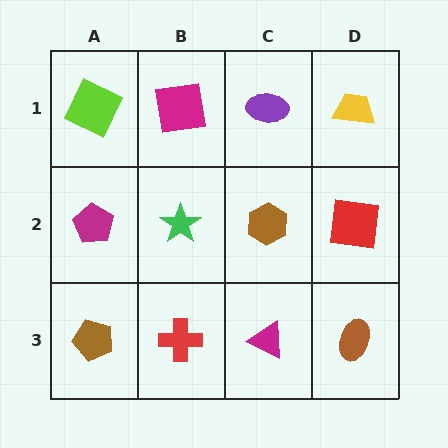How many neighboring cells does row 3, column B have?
3.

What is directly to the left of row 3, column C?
A red cross.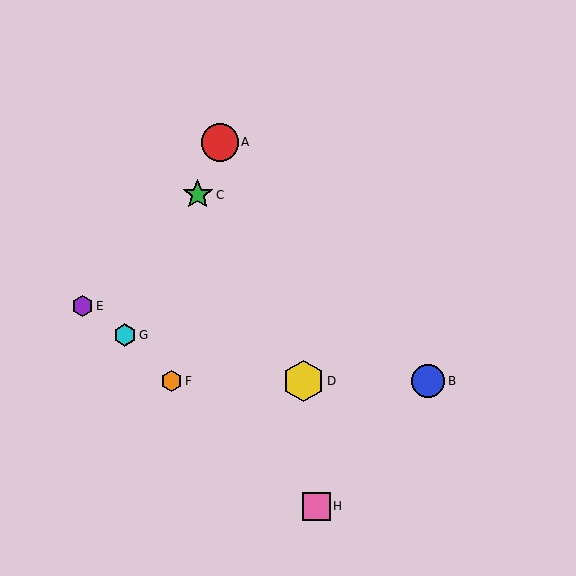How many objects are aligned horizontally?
3 objects (B, D, F) are aligned horizontally.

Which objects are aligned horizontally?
Objects B, D, F are aligned horizontally.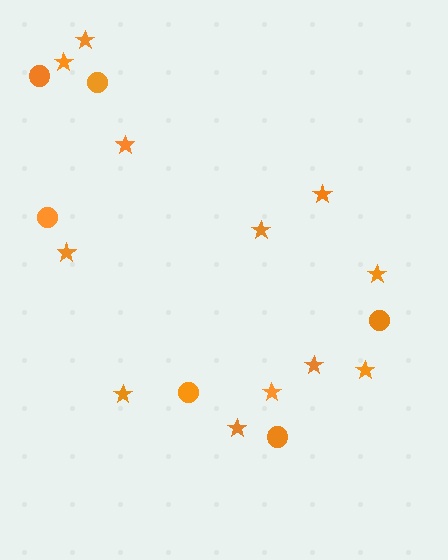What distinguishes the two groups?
There are 2 groups: one group of stars (12) and one group of circles (6).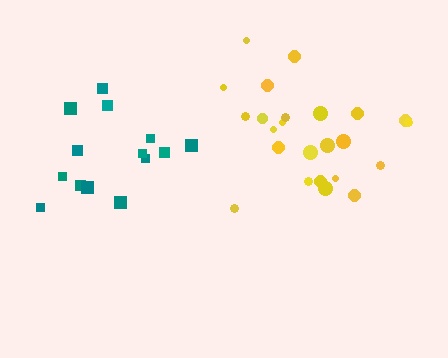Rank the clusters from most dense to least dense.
yellow, teal.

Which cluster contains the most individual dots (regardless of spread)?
Yellow (24).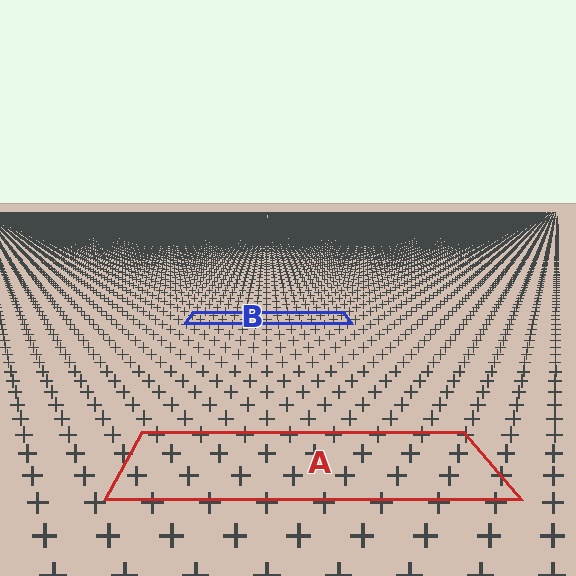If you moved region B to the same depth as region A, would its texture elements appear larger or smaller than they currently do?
They would appear larger. At a closer depth, the same texture elements are projected at a bigger on-screen size.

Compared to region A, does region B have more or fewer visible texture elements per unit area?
Region B has more texture elements per unit area — they are packed more densely because it is farther away.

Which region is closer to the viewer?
Region A is closer. The texture elements there are larger and more spread out.